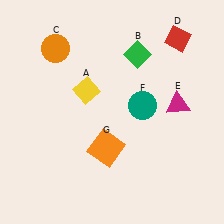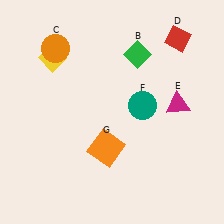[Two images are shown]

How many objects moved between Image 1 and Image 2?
1 object moved between the two images.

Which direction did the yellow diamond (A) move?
The yellow diamond (A) moved left.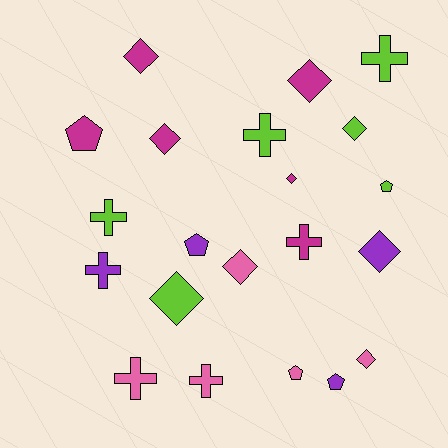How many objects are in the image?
There are 21 objects.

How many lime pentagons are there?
There is 1 lime pentagon.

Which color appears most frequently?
Magenta, with 6 objects.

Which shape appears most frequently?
Diamond, with 9 objects.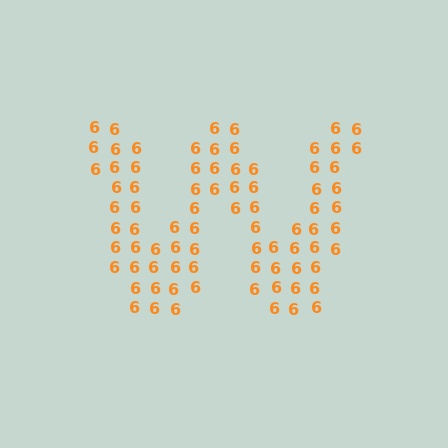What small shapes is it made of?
It is made of small digit 6's.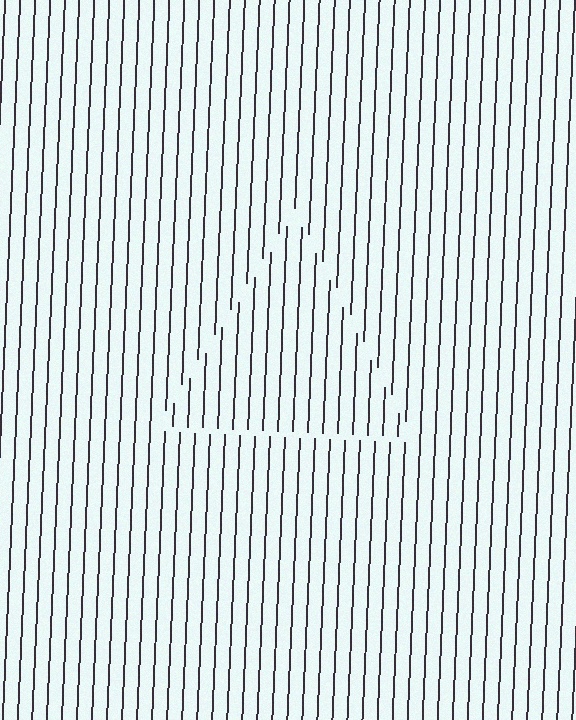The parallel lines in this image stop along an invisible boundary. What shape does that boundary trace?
An illusory triangle. The interior of the shape contains the same grating, shifted by half a period — the contour is defined by the phase discontinuity where line-ends from the inner and outer gratings abut.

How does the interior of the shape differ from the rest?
The interior of the shape contains the same grating, shifted by half a period — the contour is defined by the phase discontinuity where line-ends from the inner and outer gratings abut.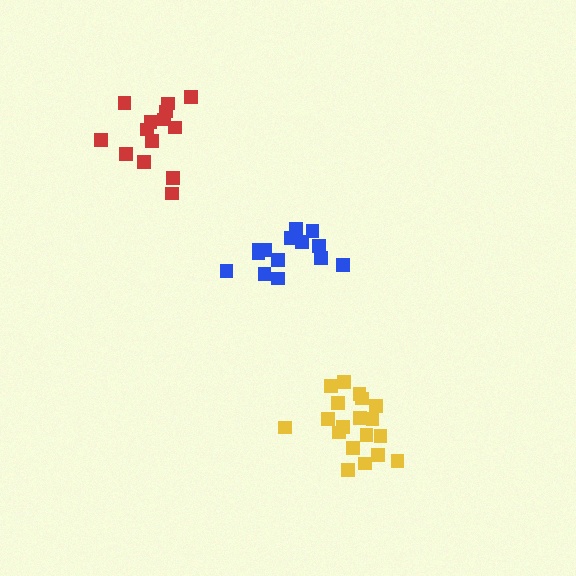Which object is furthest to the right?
The yellow cluster is rightmost.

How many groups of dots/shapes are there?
There are 3 groups.